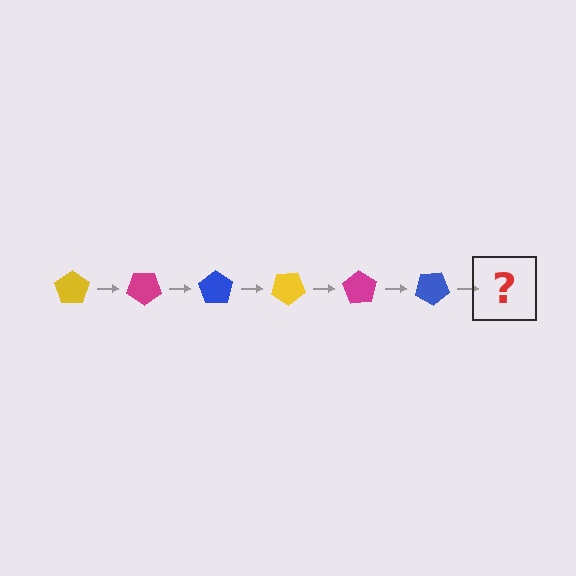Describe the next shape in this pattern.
It should be a yellow pentagon, rotated 210 degrees from the start.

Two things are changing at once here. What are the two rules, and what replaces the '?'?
The two rules are that it rotates 35 degrees each step and the color cycles through yellow, magenta, and blue. The '?' should be a yellow pentagon, rotated 210 degrees from the start.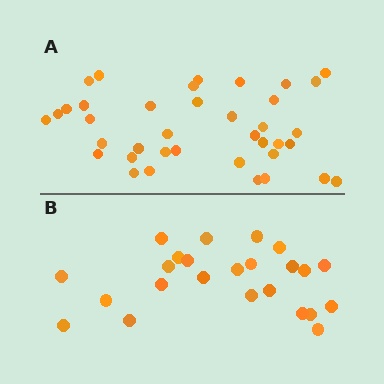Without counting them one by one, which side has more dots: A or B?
Region A (the top region) has more dots.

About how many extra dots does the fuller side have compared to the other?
Region A has approximately 15 more dots than region B.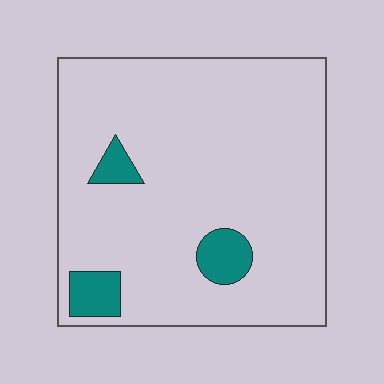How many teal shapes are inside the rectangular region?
3.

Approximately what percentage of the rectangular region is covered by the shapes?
Approximately 10%.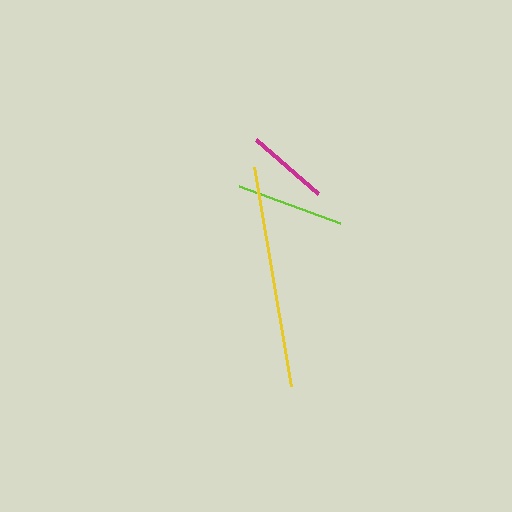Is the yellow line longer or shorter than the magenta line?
The yellow line is longer than the magenta line.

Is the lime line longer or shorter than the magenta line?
The lime line is longer than the magenta line.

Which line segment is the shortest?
The magenta line is the shortest at approximately 83 pixels.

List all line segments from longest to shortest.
From longest to shortest: yellow, lime, magenta.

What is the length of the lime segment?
The lime segment is approximately 107 pixels long.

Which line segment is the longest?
The yellow line is the longest at approximately 222 pixels.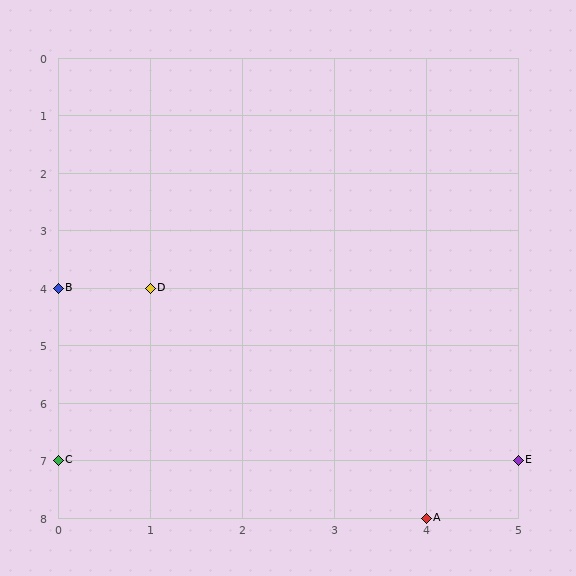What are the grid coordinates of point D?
Point D is at grid coordinates (1, 4).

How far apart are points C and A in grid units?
Points C and A are 4 columns and 1 row apart (about 4.1 grid units diagonally).